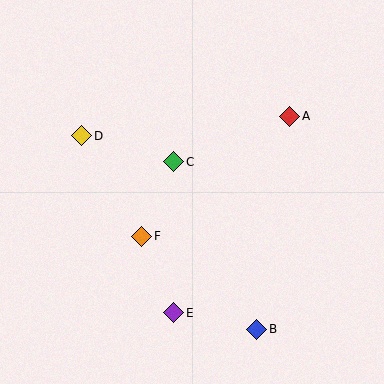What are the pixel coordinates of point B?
Point B is at (257, 329).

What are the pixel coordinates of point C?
Point C is at (174, 162).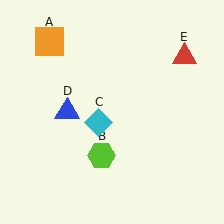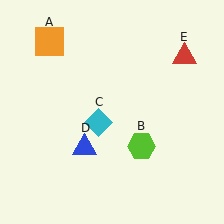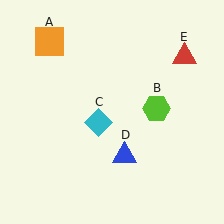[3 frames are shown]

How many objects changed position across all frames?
2 objects changed position: lime hexagon (object B), blue triangle (object D).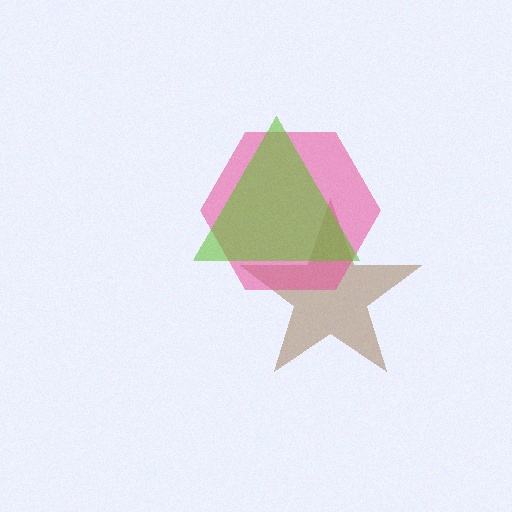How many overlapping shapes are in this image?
There are 3 overlapping shapes in the image.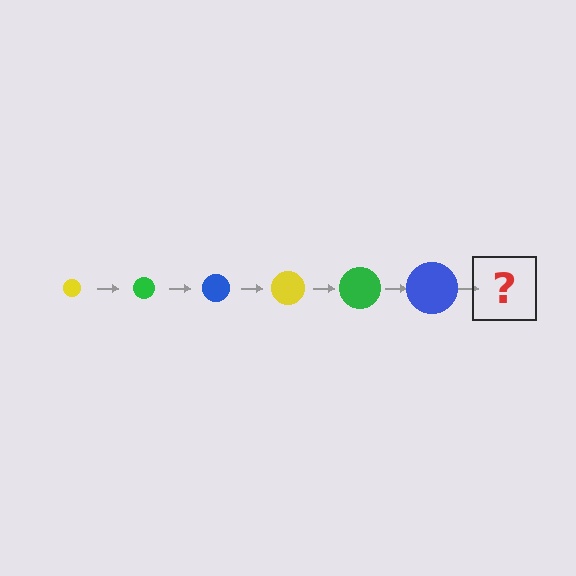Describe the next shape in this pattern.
It should be a yellow circle, larger than the previous one.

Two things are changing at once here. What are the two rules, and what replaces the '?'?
The two rules are that the circle grows larger each step and the color cycles through yellow, green, and blue. The '?' should be a yellow circle, larger than the previous one.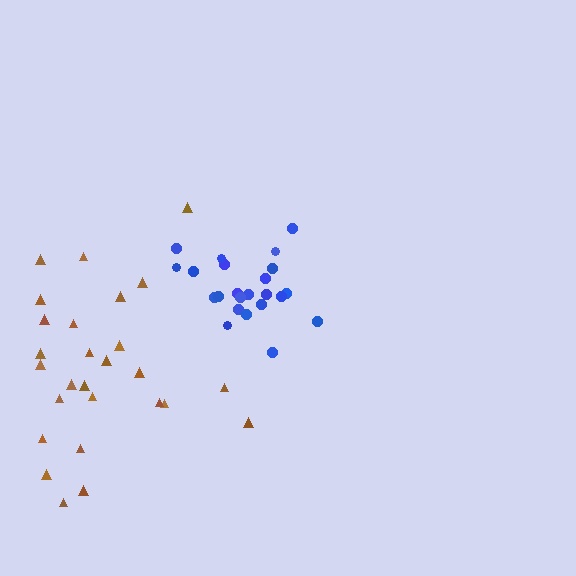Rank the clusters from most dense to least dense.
blue, brown.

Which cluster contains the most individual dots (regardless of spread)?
Brown (28).